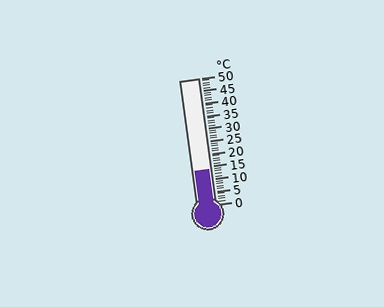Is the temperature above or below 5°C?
The temperature is above 5°C.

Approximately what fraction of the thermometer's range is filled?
The thermometer is filled to approximately 30% of its range.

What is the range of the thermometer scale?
The thermometer scale ranges from 0°C to 50°C.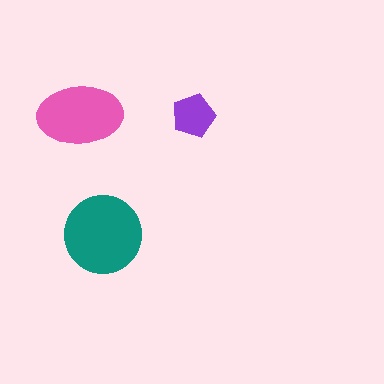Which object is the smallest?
The purple pentagon.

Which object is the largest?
The teal circle.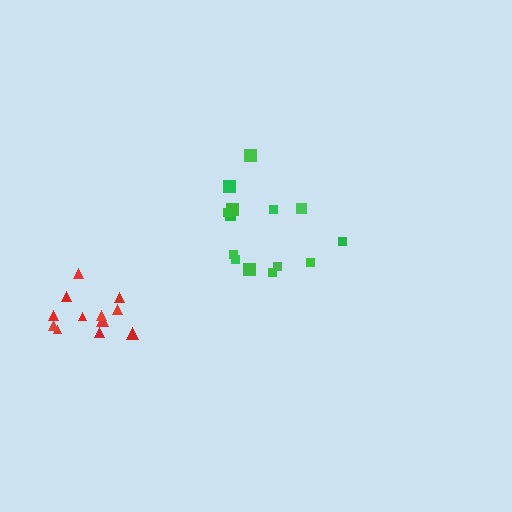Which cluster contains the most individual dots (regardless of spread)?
Green (14).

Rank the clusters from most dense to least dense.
red, green.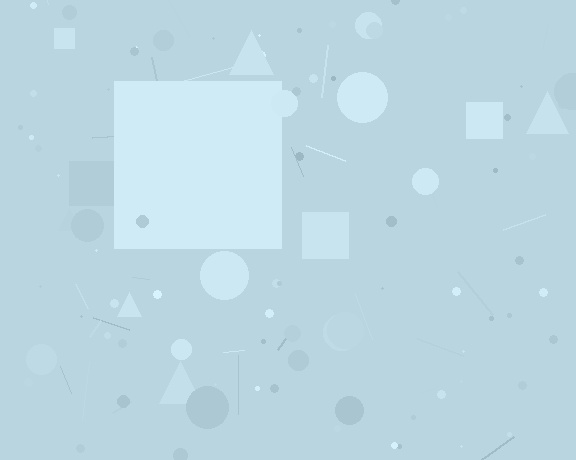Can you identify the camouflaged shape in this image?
The camouflaged shape is a square.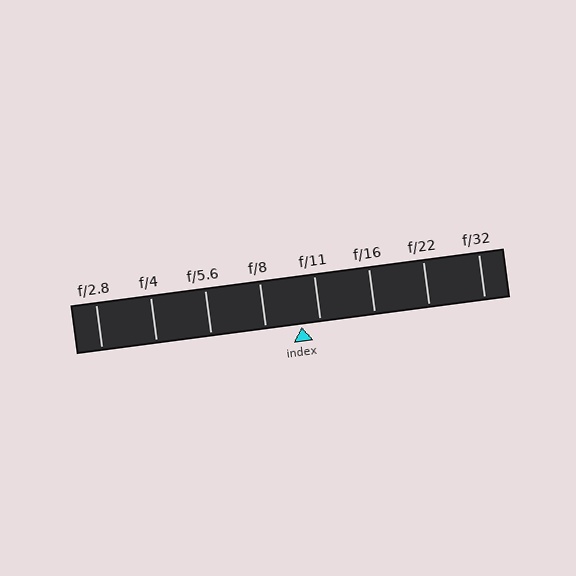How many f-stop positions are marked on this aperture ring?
There are 8 f-stop positions marked.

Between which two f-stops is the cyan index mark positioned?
The index mark is between f/8 and f/11.